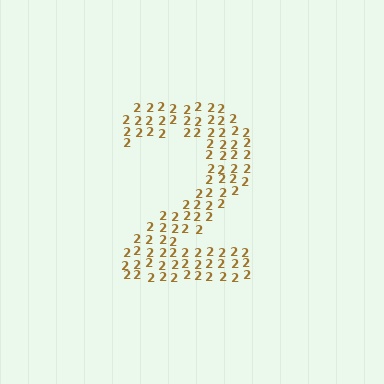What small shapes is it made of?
It is made of small digit 2's.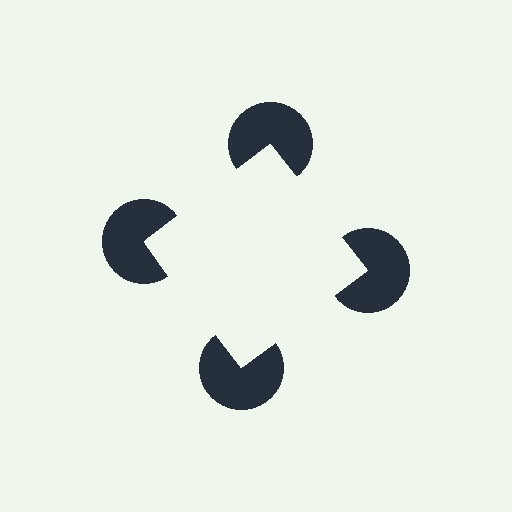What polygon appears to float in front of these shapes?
An illusory square — its edges are inferred from the aligned wedge cuts in the pac-man discs, not physically drawn.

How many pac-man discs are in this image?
There are 4 — one at each vertex of the illusory square.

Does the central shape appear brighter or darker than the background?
It typically appears slightly brighter than the background, even though no actual brightness change is drawn.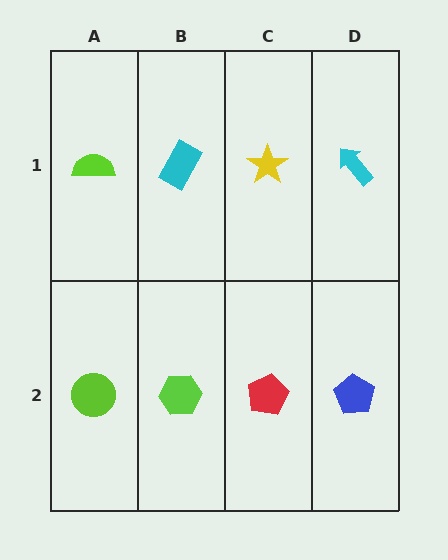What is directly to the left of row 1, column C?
A cyan rectangle.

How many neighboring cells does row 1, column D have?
2.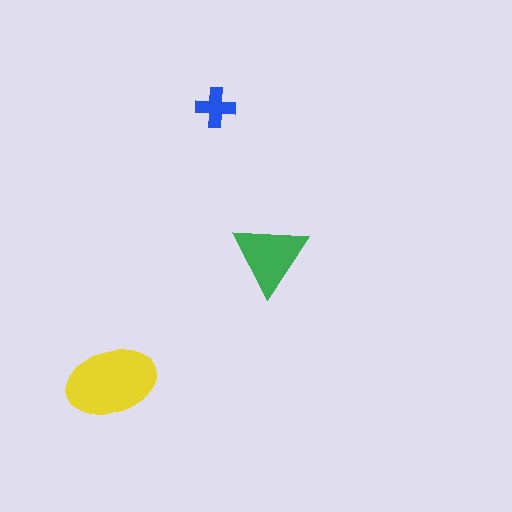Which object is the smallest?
The blue cross.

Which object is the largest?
The yellow ellipse.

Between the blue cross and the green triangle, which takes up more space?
The green triangle.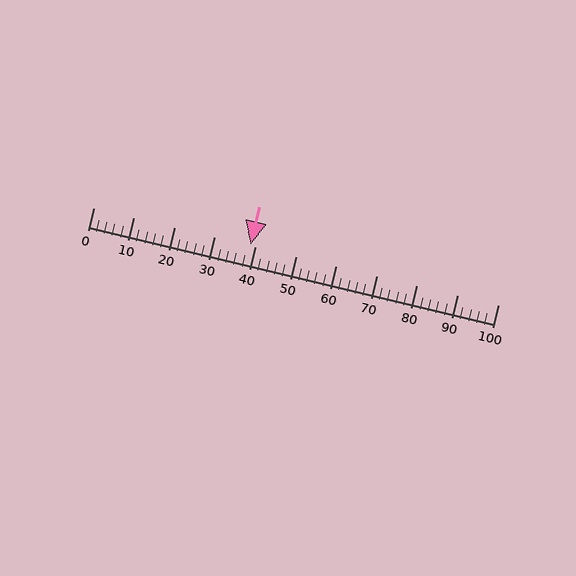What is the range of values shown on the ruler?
The ruler shows values from 0 to 100.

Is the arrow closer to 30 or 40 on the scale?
The arrow is closer to 40.